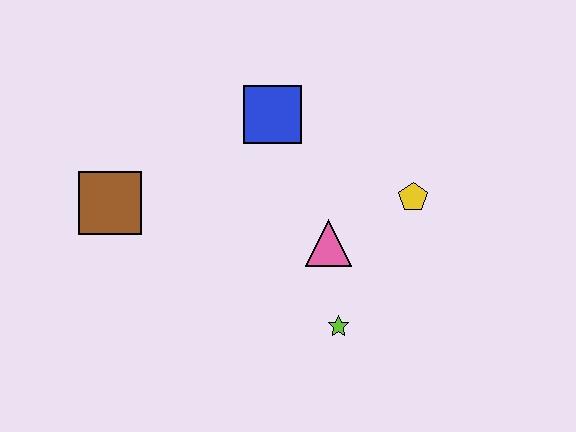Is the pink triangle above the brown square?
No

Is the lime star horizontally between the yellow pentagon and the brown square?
Yes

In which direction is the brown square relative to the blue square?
The brown square is to the left of the blue square.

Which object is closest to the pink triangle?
The lime star is closest to the pink triangle.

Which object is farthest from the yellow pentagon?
The brown square is farthest from the yellow pentagon.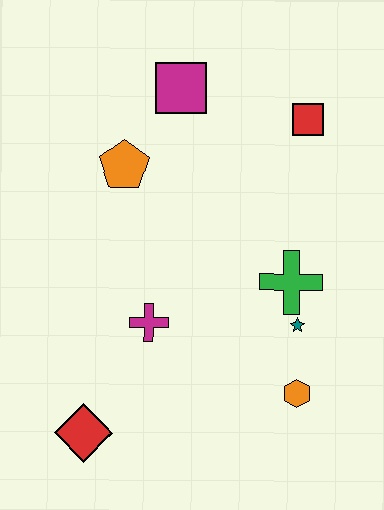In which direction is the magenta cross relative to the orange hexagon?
The magenta cross is to the left of the orange hexagon.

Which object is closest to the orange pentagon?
The magenta square is closest to the orange pentagon.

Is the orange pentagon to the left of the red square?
Yes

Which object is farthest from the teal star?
The magenta square is farthest from the teal star.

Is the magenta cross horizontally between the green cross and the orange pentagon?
Yes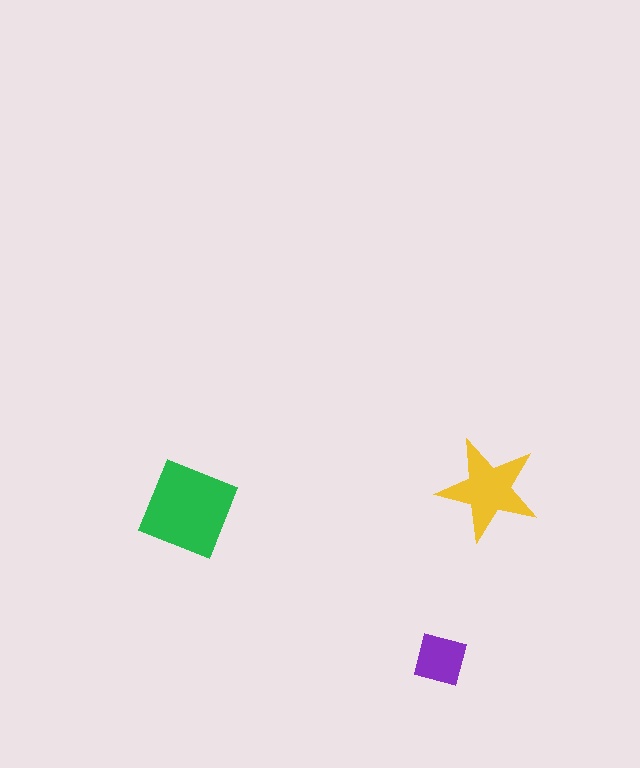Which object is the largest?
The green diamond.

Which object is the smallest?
The purple square.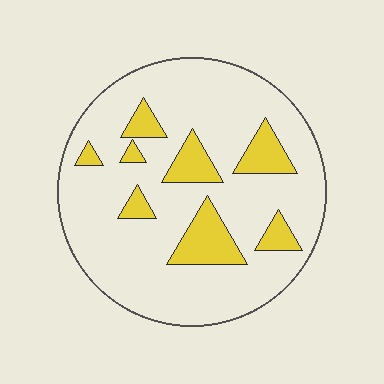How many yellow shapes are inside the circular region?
8.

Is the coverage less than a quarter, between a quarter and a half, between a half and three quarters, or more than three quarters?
Less than a quarter.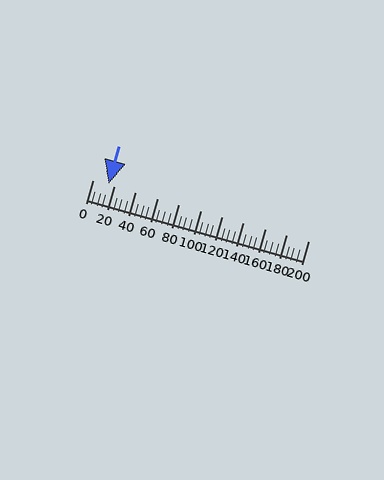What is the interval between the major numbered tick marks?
The major tick marks are spaced 20 units apart.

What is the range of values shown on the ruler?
The ruler shows values from 0 to 200.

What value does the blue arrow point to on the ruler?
The blue arrow points to approximately 15.